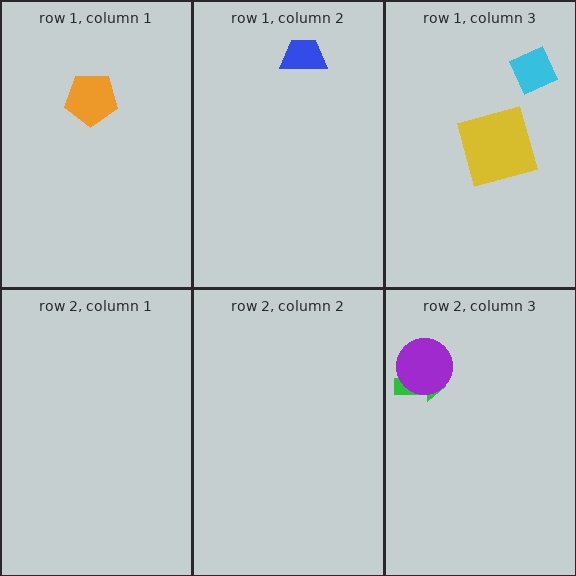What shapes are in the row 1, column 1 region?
The orange pentagon.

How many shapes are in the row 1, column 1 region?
1.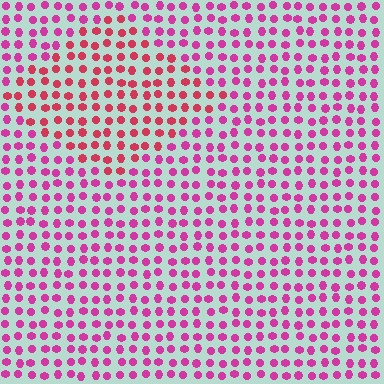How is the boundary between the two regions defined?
The boundary is defined purely by a slight shift in hue (about 29 degrees). Spacing, size, and orientation are identical on both sides.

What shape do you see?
I see a diamond.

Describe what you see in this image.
The image is filled with small magenta elements in a uniform arrangement. A diamond-shaped region is visible where the elements are tinted to a slightly different hue, forming a subtle color boundary.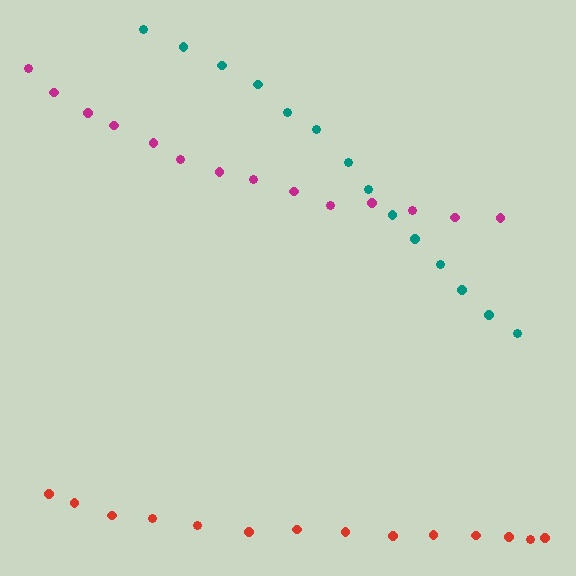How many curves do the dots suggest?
There are 3 distinct paths.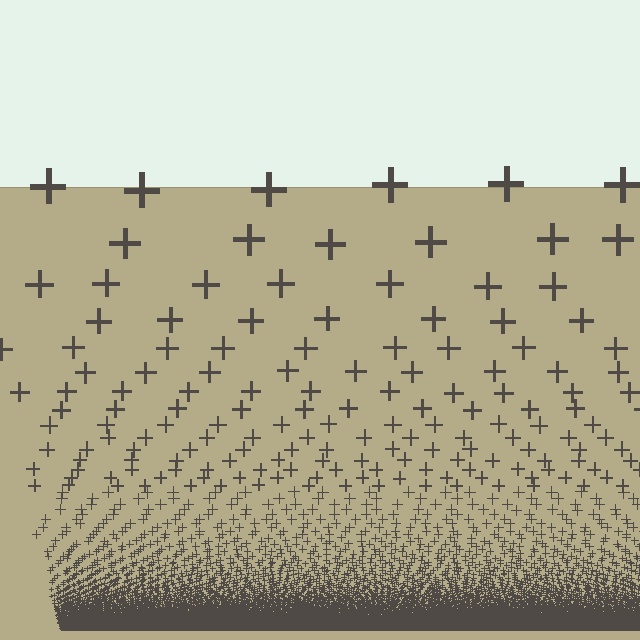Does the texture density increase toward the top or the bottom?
Density increases toward the bottom.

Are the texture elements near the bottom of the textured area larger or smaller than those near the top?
Smaller. The gradient is inverted — elements near the bottom are smaller and denser.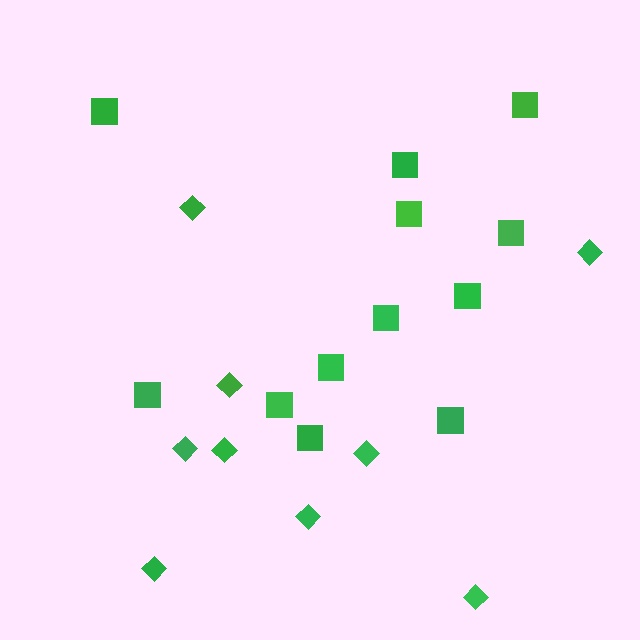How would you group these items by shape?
There are 2 groups: one group of diamonds (9) and one group of squares (12).